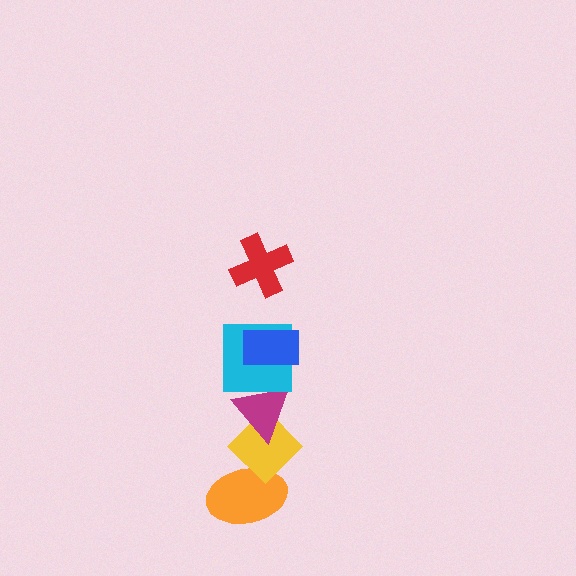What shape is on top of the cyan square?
The blue rectangle is on top of the cyan square.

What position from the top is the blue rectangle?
The blue rectangle is 2nd from the top.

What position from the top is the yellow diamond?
The yellow diamond is 5th from the top.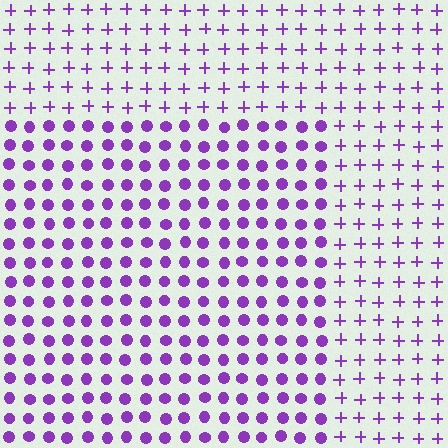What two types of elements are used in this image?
The image uses circles inside the rectangle region and plus signs outside it.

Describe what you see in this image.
The image is filled with small purple elements arranged in a uniform grid. A rectangle-shaped region contains circles, while the surrounding area contains plus signs. The boundary is defined purely by the change in element shape.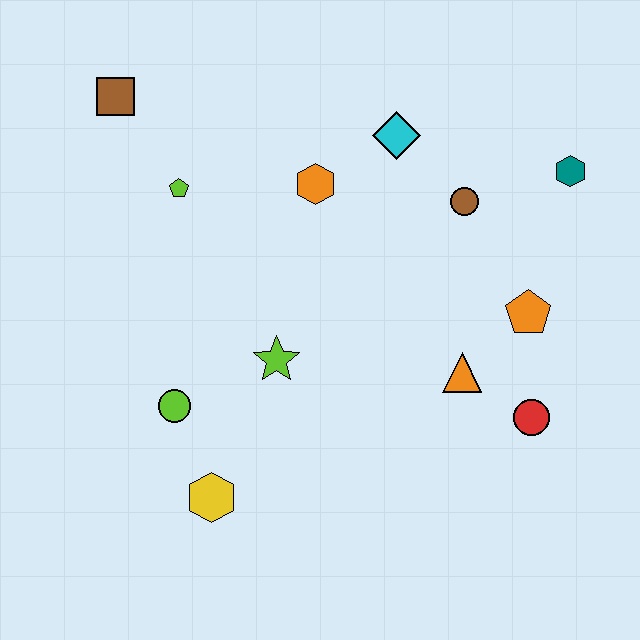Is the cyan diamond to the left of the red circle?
Yes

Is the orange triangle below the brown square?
Yes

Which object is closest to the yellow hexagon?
The lime circle is closest to the yellow hexagon.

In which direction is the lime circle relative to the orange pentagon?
The lime circle is to the left of the orange pentagon.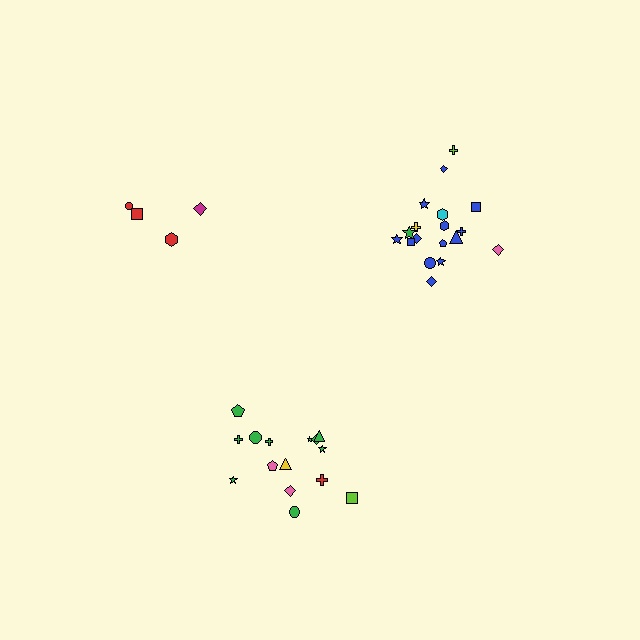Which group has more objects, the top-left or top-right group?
The top-right group.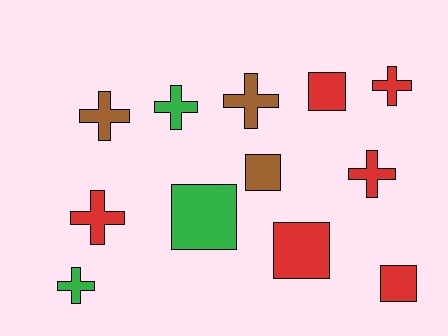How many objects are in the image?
There are 12 objects.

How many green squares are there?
There is 1 green square.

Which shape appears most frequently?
Cross, with 7 objects.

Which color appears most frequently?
Red, with 6 objects.